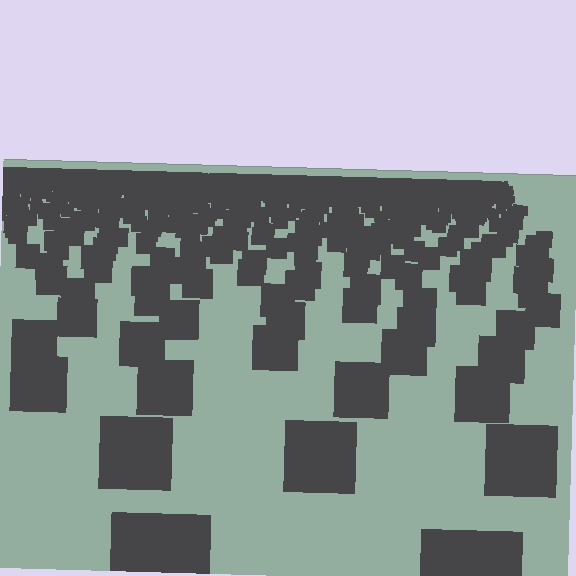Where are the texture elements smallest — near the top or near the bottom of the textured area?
Near the top.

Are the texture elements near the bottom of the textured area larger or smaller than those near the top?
Larger. Near the bottom, elements are closer to the viewer and appear at a bigger on-screen size.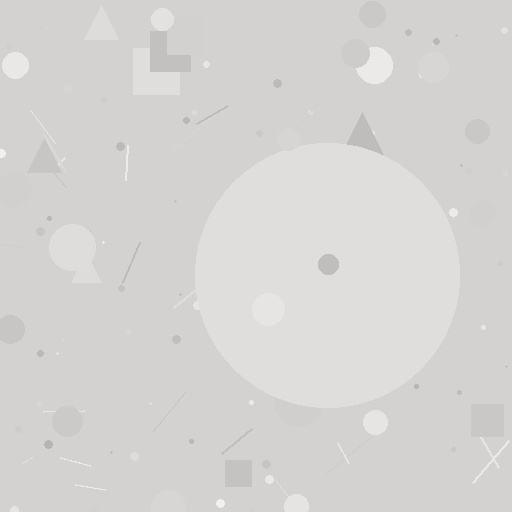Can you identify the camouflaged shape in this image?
The camouflaged shape is a circle.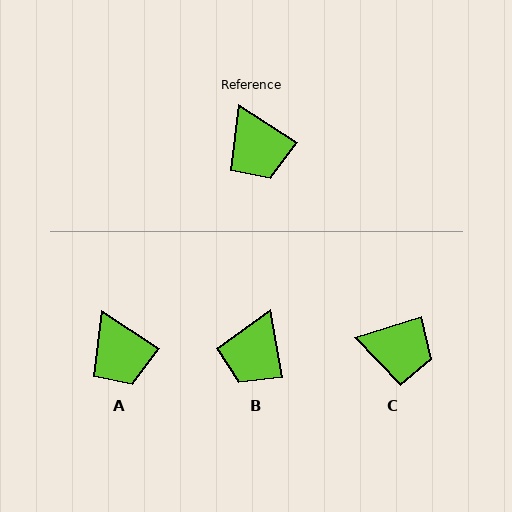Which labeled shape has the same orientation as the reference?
A.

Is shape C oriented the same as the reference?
No, it is off by about 50 degrees.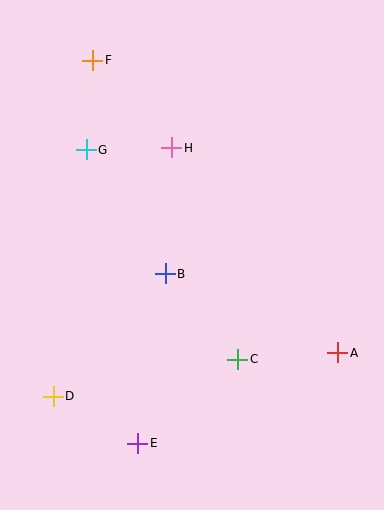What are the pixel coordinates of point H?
Point H is at (172, 148).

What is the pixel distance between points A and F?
The distance between A and F is 382 pixels.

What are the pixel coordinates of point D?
Point D is at (53, 396).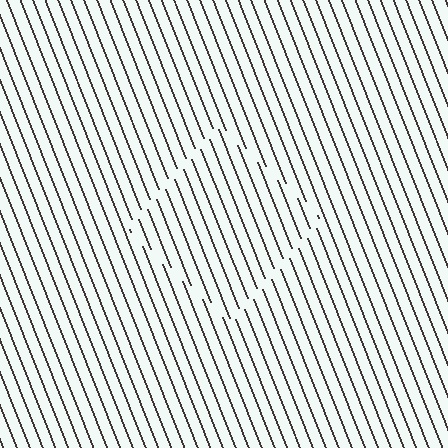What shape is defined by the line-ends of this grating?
An illusory square. The interior of the shape contains the same grating, shifted by half a period — the contour is defined by the phase discontinuity where line-ends from the inner and outer gratings abut.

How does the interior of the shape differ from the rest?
The interior of the shape contains the same grating, shifted by half a period — the contour is defined by the phase discontinuity where line-ends from the inner and outer gratings abut.